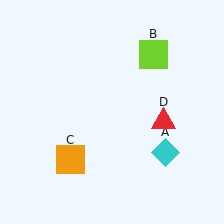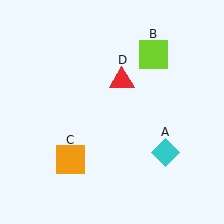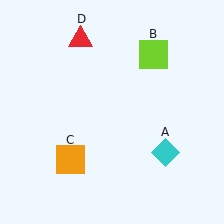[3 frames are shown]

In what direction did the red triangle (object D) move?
The red triangle (object D) moved up and to the left.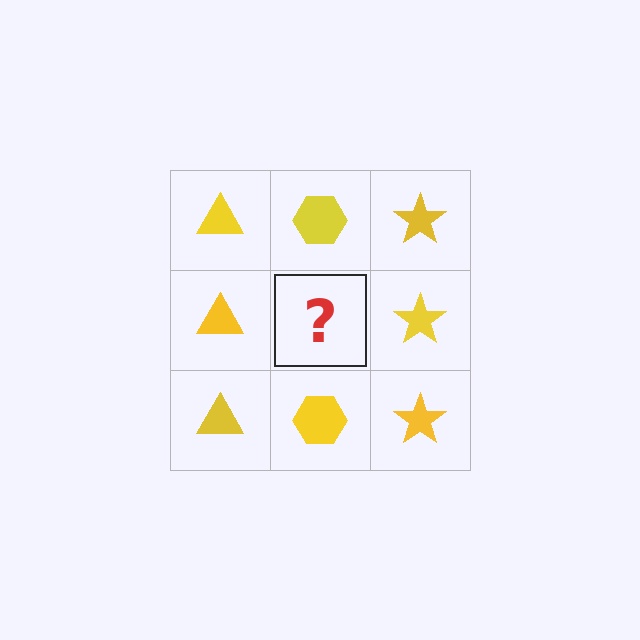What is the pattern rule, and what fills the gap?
The rule is that each column has a consistent shape. The gap should be filled with a yellow hexagon.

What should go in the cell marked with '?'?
The missing cell should contain a yellow hexagon.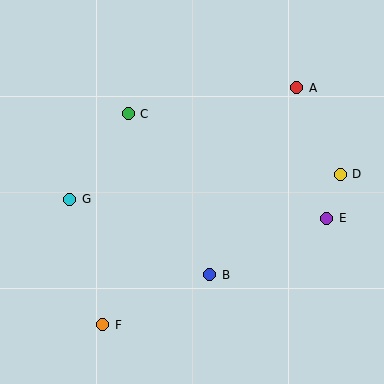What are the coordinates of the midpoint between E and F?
The midpoint between E and F is at (215, 271).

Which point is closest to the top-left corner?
Point C is closest to the top-left corner.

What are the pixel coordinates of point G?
Point G is at (70, 199).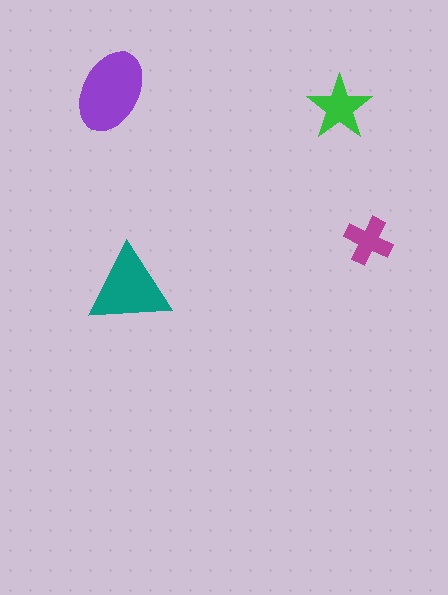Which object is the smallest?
The magenta cross.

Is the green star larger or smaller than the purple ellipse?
Smaller.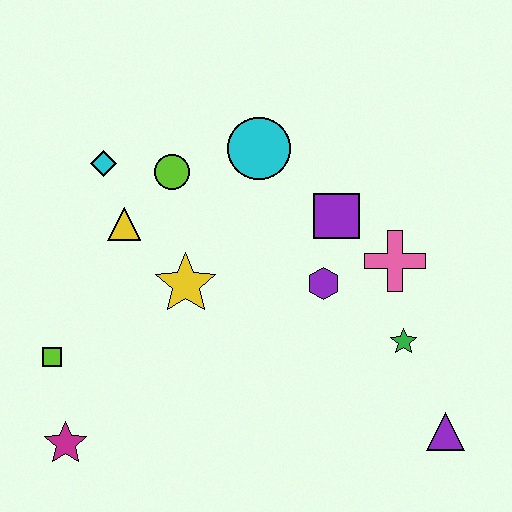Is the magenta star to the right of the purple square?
No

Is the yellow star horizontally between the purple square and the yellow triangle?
Yes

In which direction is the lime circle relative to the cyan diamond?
The lime circle is to the right of the cyan diamond.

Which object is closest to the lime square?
The magenta star is closest to the lime square.